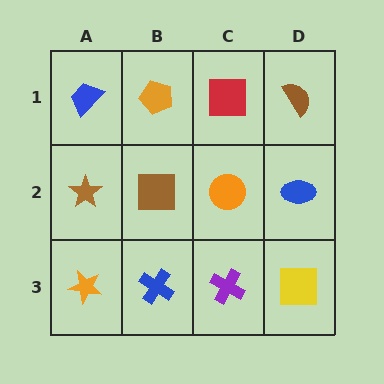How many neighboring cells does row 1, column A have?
2.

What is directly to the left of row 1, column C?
An orange pentagon.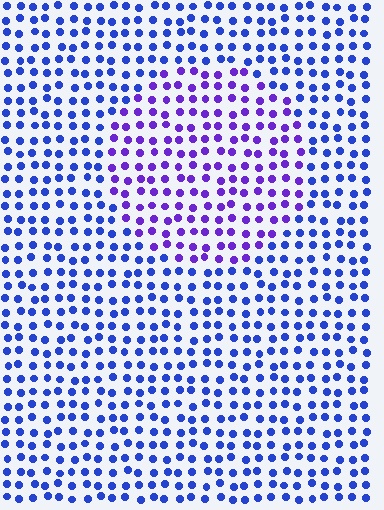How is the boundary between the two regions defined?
The boundary is defined purely by a slight shift in hue (about 36 degrees). Spacing, size, and orientation are identical on both sides.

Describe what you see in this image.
The image is filled with small blue elements in a uniform arrangement. A circle-shaped region is visible where the elements are tinted to a slightly different hue, forming a subtle color boundary.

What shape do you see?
I see a circle.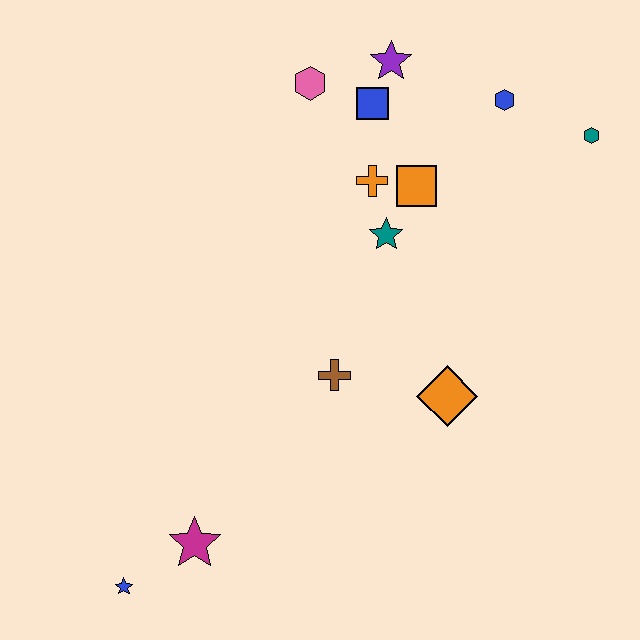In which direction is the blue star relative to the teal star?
The blue star is below the teal star.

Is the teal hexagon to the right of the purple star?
Yes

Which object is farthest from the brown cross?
The teal hexagon is farthest from the brown cross.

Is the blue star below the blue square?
Yes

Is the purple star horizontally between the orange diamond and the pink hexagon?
Yes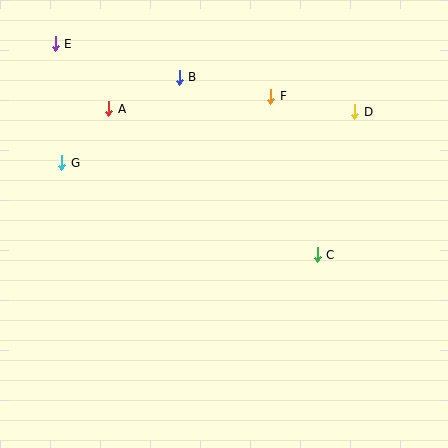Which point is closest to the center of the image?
Point C at (317, 255) is closest to the center.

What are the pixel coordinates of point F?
Point F is at (271, 96).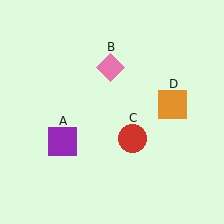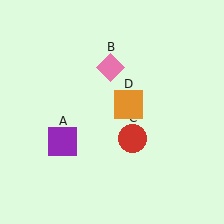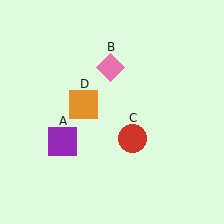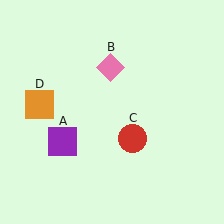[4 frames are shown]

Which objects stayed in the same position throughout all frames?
Purple square (object A) and pink diamond (object B) and red circle (object C) remained stationary.